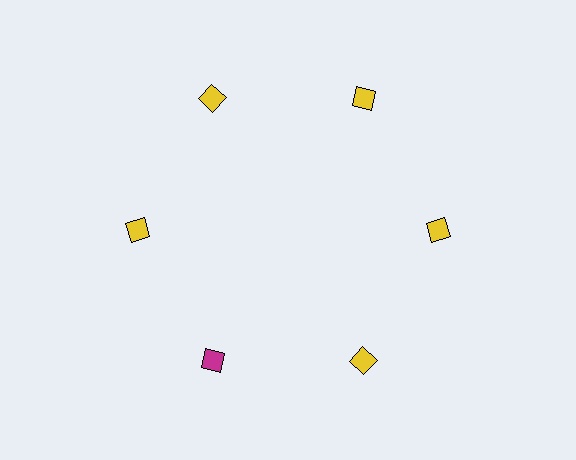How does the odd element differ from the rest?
It has a different color: magenta instead of yellow.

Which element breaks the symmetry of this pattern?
The magenta diamond at roughly the 7 o'clock position breaks the symmetry. All other shapes are yellow diamonds.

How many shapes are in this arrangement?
There are 6 shapes arranged in a ring pattern.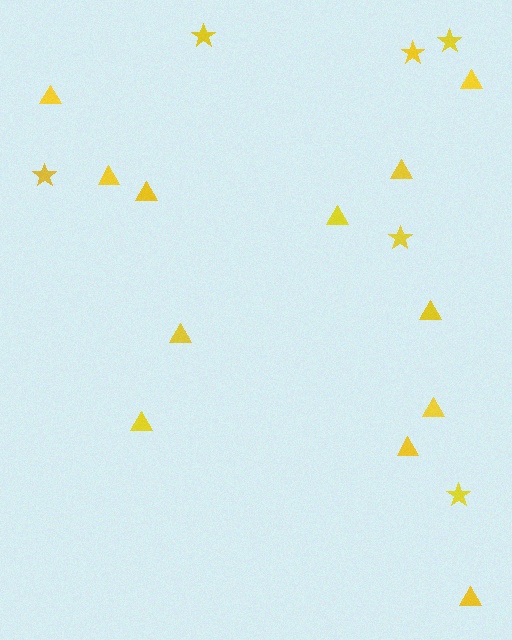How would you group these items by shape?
There are 2 groups: one group of stars (6) and one group of triangles (12).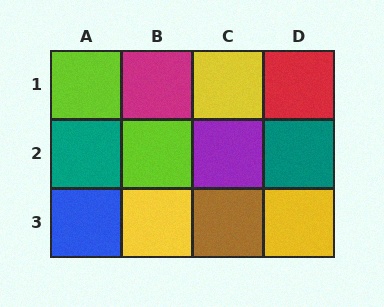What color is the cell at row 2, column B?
Lime.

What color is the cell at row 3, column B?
Yellow.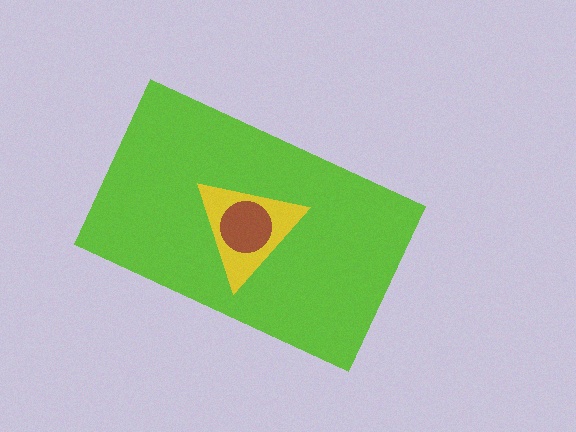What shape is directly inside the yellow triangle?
The brown circle.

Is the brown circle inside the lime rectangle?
Yes.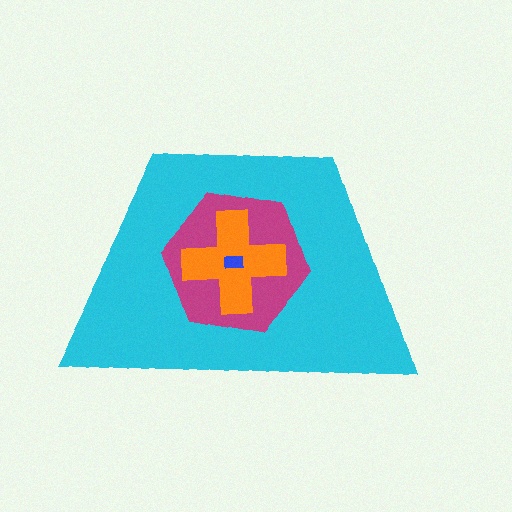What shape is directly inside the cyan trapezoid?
The magenta hexagon.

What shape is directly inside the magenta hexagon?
The orange cross.